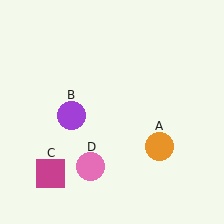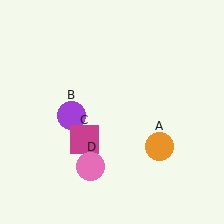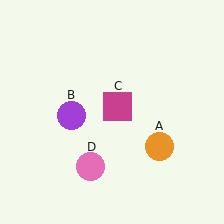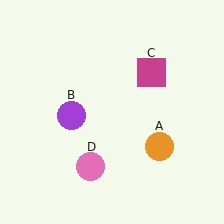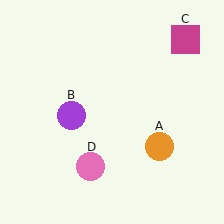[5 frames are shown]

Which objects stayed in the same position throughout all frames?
Orange circle (object A) and purple circle (object B) and pink circle (object D) remained stationary.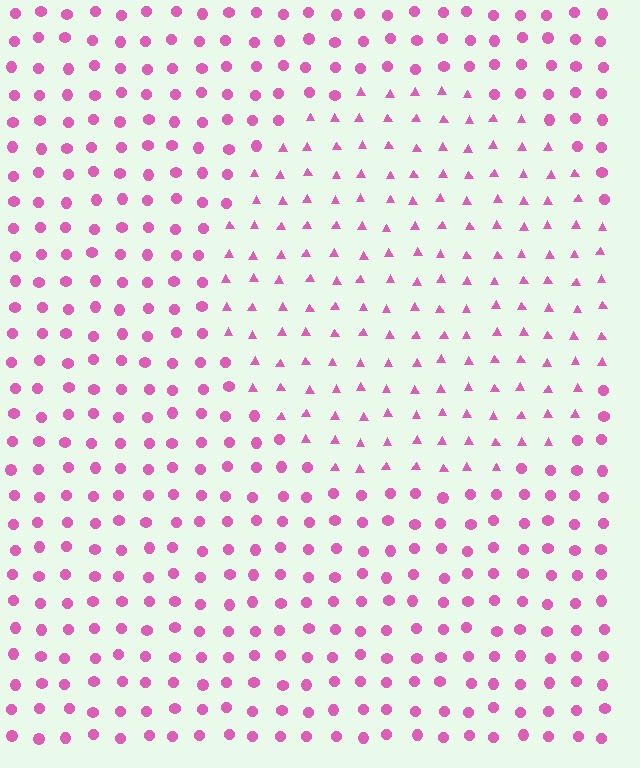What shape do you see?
I see a circle.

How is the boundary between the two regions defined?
The boundary is defined by a change in element shape: triangles inside vs. circles outside. All elements share the same color and spacing.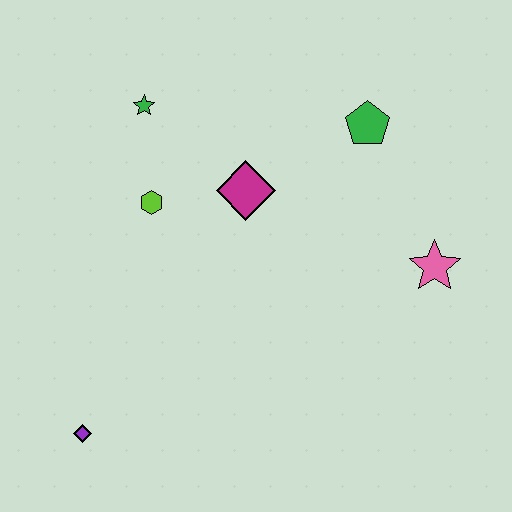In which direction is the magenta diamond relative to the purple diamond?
The magenta diamond is above the purple diamond.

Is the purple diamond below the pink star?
Yes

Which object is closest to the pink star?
The green pentagon is closest to the pink star.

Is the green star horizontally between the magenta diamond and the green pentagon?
No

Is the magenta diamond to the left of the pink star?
Yes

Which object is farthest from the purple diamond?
The green pentagon is farthest from the purple diamond.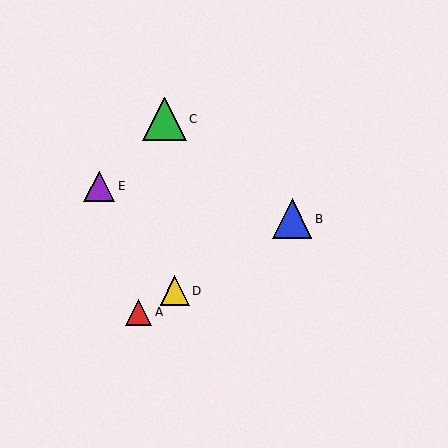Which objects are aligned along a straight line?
Objects A, B, D are aligned along a straight line.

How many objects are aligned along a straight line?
3 objects (A, B, D) are aligned along a straight line.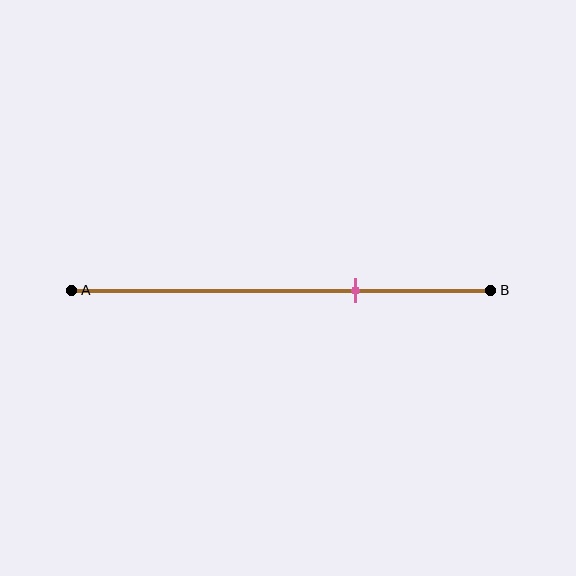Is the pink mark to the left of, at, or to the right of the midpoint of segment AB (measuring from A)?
The pink mark is to the right of the midpoint of segment AB.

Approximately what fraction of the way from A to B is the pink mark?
The pink mark is approximately 70% of the way from A to B.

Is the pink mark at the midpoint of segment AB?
No, the mark is at about 70% from A, not at the 50% midpoint.